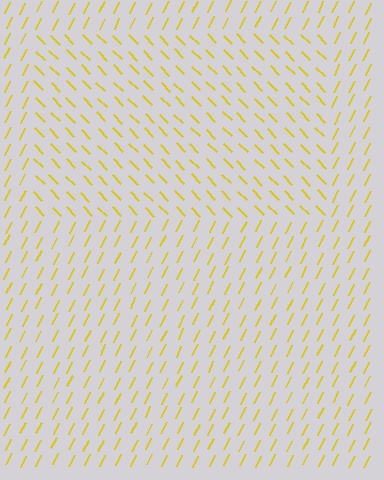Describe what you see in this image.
The image is filled with small yellow line segments. A rectangle region in the image has lines oriented differently from the surrounding lines, creating a visible texture boundary.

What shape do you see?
I see a rectangle.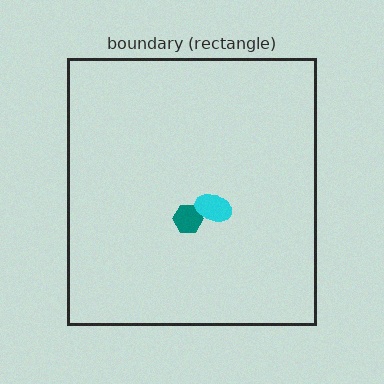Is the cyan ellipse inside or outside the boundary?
Inside.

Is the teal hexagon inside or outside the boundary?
Inside.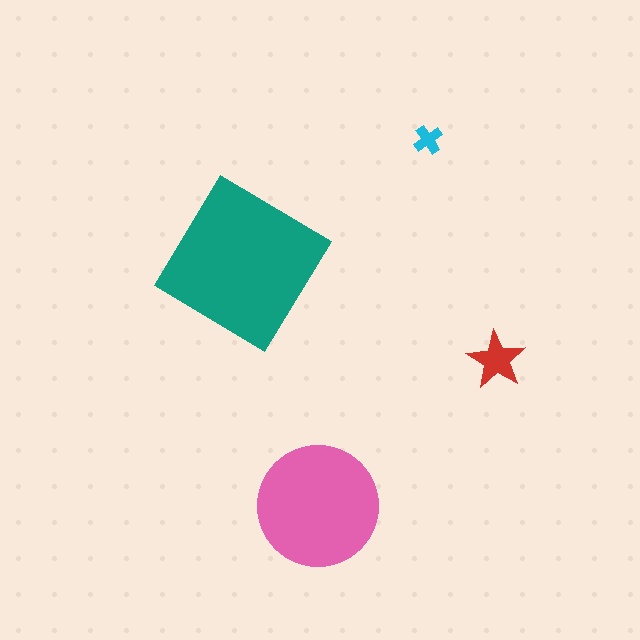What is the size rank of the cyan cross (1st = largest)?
4th.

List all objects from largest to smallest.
The teal diamond, the pink circle, the red star, the cyan cross.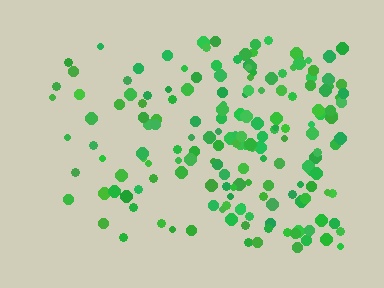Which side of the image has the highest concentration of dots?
The right.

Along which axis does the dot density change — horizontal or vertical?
Horizontal.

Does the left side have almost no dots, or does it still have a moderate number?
Still a moderate number, just noticeably fewer than the right.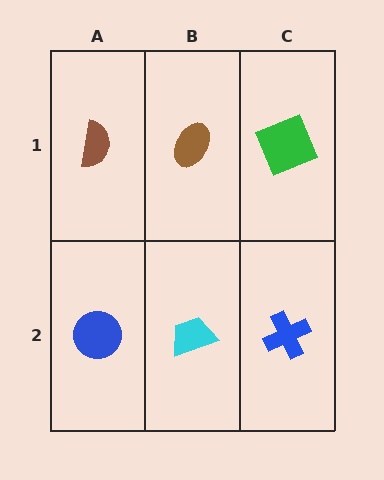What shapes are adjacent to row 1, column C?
A blue cross (row 2, column C), a brown ellipse (row 1, column B).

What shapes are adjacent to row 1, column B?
A cyan trapezoid (row 2, column B), a brown semicircle (row 1, column A), a green square (row 1, column C).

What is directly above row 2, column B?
A brown ellipse.